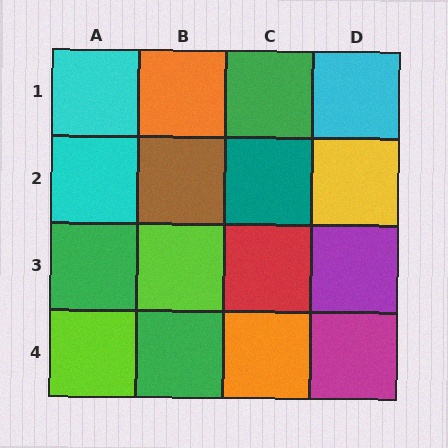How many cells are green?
3 cells are green.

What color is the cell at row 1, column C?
Green.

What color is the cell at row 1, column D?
Cyan.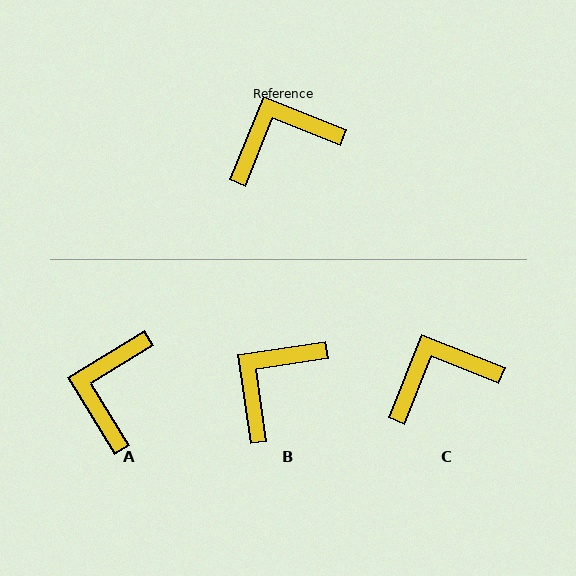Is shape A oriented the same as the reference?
No, it is off by about 53 degrees.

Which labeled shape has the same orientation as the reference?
C.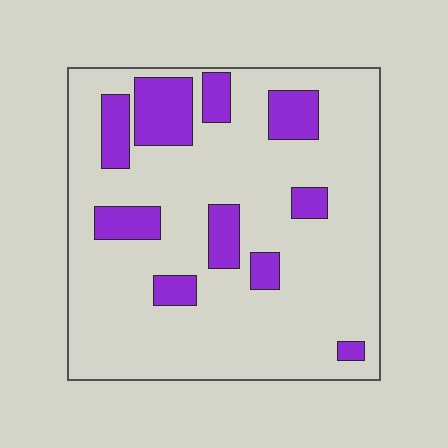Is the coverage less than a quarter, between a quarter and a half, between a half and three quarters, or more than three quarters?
Less than a quarter.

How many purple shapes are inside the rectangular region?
10.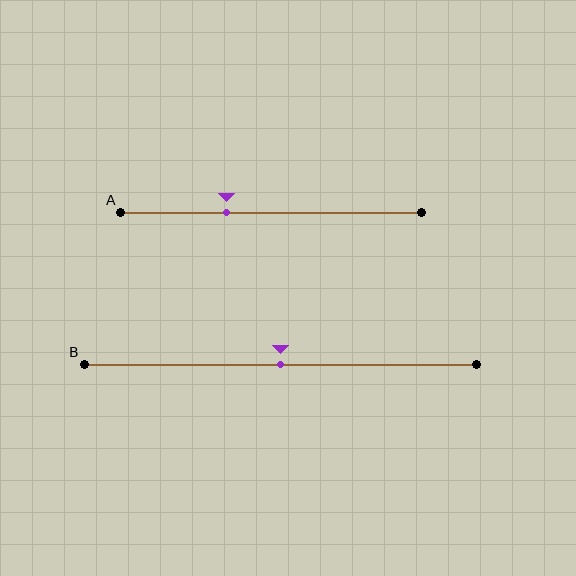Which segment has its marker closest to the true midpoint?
Segment B has its marker closest to the true midpoint.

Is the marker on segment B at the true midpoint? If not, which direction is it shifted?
Yes, the marker on segment B is at the true midpoint.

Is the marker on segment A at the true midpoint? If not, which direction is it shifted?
No, the marker on segment A is shifted to the left by about 15% of the segment length.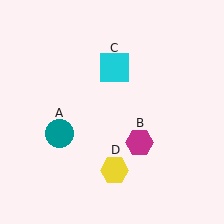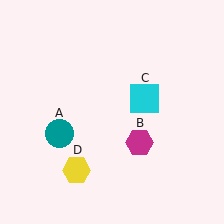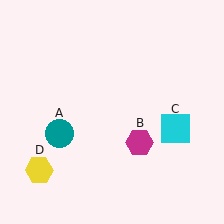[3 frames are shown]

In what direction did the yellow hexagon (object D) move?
The yellow hexagon (object D) moved left.